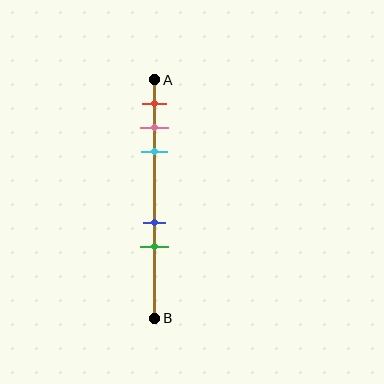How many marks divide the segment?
There are 5 marks dividing the segment.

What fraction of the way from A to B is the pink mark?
The pink mark is approximately 20% (0.2) of the way from A to B.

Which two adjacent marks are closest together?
The pink and cyan marks are the closest adjacent pair.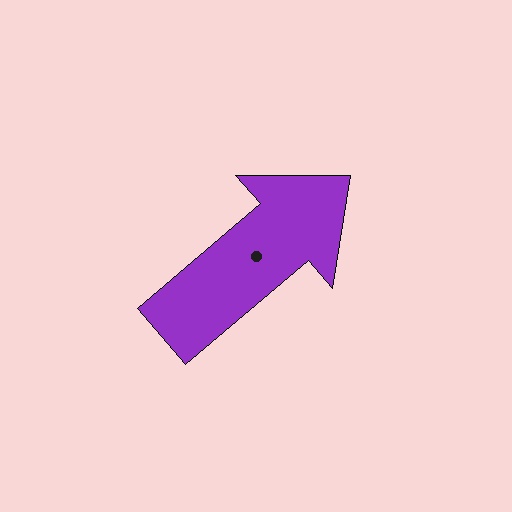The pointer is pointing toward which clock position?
Roughly 2 o'clock.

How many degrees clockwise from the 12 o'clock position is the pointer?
Approximately 49 degrees.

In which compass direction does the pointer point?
Northeast.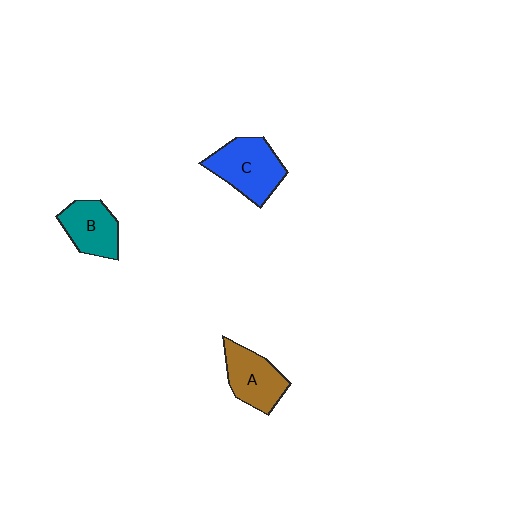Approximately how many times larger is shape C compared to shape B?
Approximately 1.3 times.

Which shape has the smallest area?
Shape B (teal).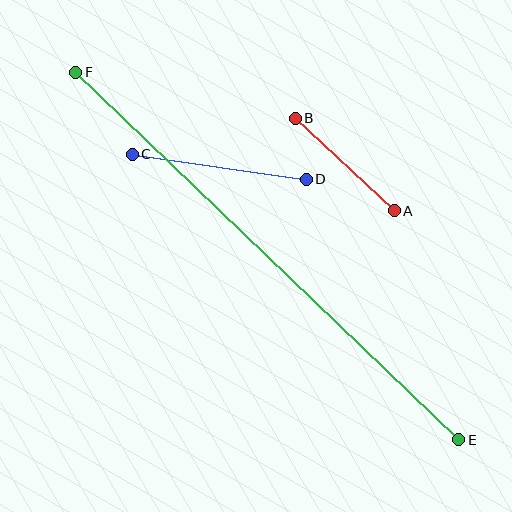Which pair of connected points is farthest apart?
Points E and F are farthest apart.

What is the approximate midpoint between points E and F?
The midpoint is at approximately (267, 256) pixels.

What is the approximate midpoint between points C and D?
The midpoint is at approximately (219, 167) pixels.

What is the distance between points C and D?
The distance is approximately 176 pixels.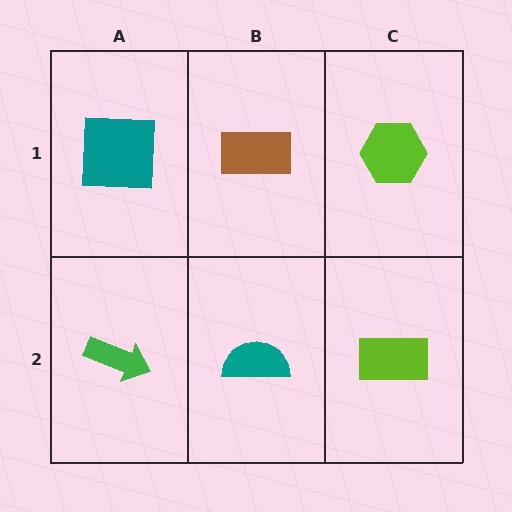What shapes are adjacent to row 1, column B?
A teal semicircle (row 2, column B), a teal square (row 1, column A), a lime hexagon (row 1, column C).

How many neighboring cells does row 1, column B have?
3.